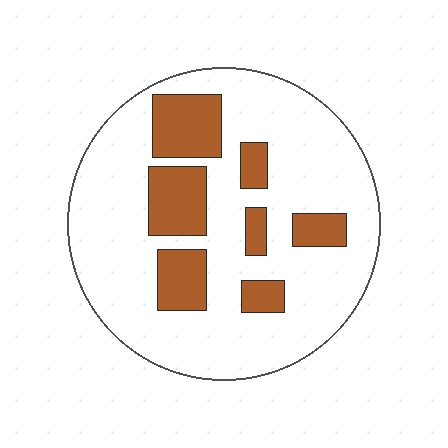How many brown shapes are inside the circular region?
7.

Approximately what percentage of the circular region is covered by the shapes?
Approximately 25%.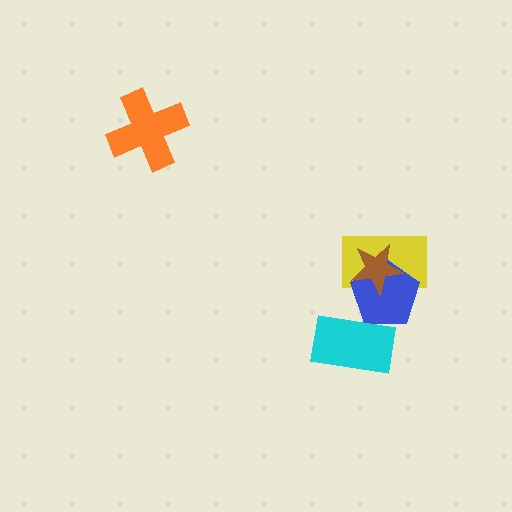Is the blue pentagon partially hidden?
Yes, it is partially covered by another shape.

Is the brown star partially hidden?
No, no other shape covers it.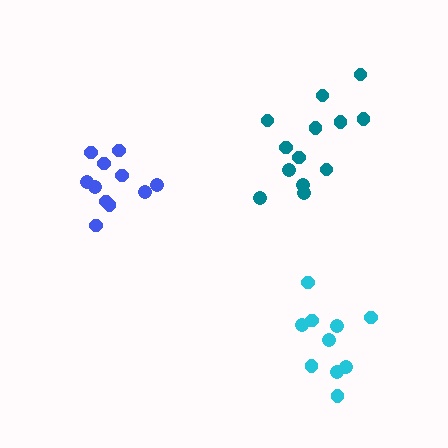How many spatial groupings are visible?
There are 3 spatial groupings.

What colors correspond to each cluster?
The clusters are colored: cyan, blue, teal.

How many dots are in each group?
Group 1: 10 dots, Group 2: 11 dots, Group 3: 13 dots (34 total).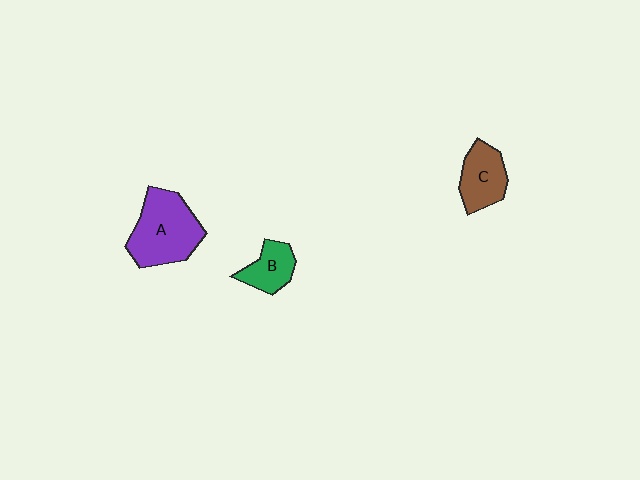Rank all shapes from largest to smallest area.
From largest to smallest: A (purple), C (brown), B (green).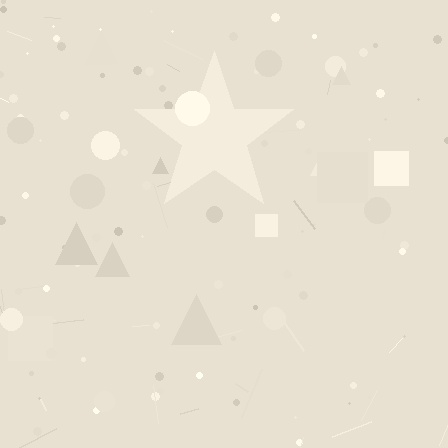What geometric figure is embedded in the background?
A star is embedded in the background.